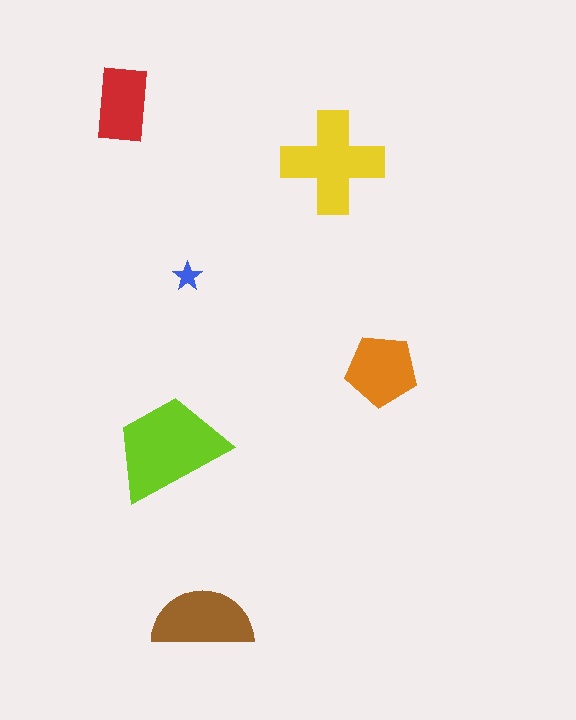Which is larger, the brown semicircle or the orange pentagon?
The brown semicircle.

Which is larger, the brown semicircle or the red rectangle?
The brown semicircle.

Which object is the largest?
The lime trapezoid.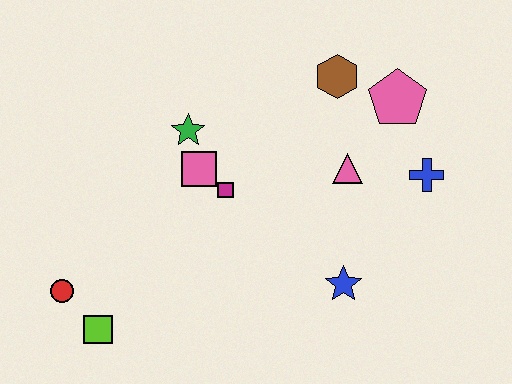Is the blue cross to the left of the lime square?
No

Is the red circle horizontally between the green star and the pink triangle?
No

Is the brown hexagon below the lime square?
No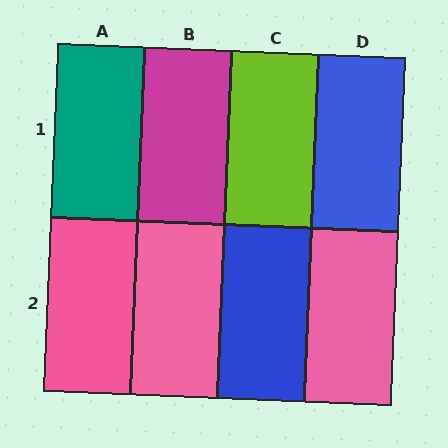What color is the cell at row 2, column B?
Pink.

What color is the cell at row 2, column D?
Pink.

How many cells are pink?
3 cells are pink.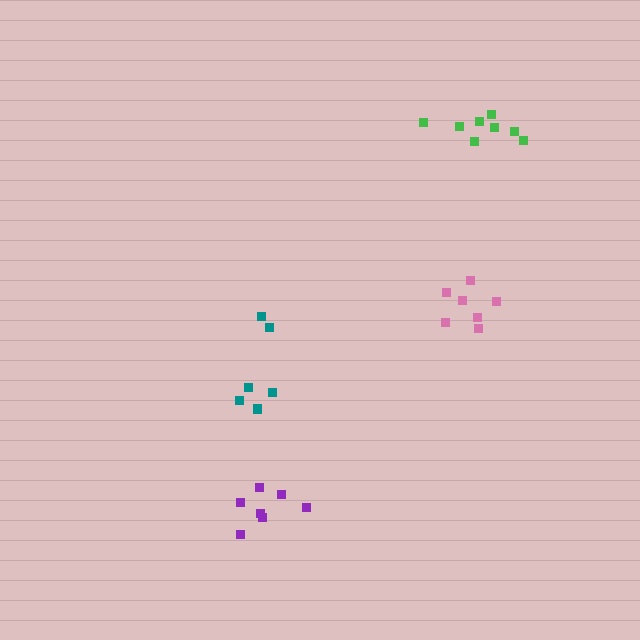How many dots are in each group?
Group 1: 7 dots, Group 2: 8 dots, Group 3: 6 dots, Group 4: 7 dots (28 total).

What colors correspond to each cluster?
The clusters are colored: pink, green, teal, purple.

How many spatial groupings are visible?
There are 4 spatial groupings.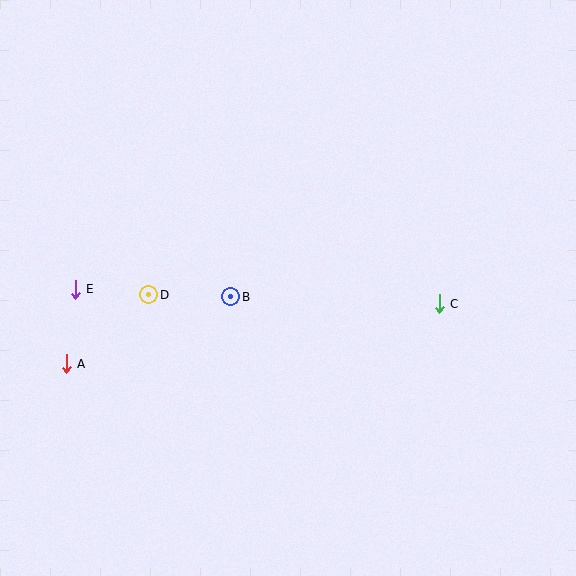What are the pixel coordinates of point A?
Point A is at (66, 364).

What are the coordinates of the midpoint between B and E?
The midpoint between B and E is at (153, 293).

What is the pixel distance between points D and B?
The distance between D and B is 82 pixels.